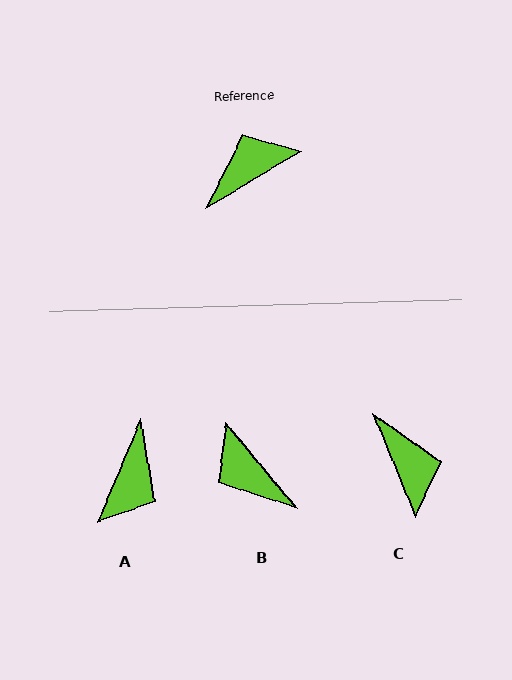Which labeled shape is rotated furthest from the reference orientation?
A, about 144 degrees away.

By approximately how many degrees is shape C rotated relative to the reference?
Approximately 98 degrees clockwise.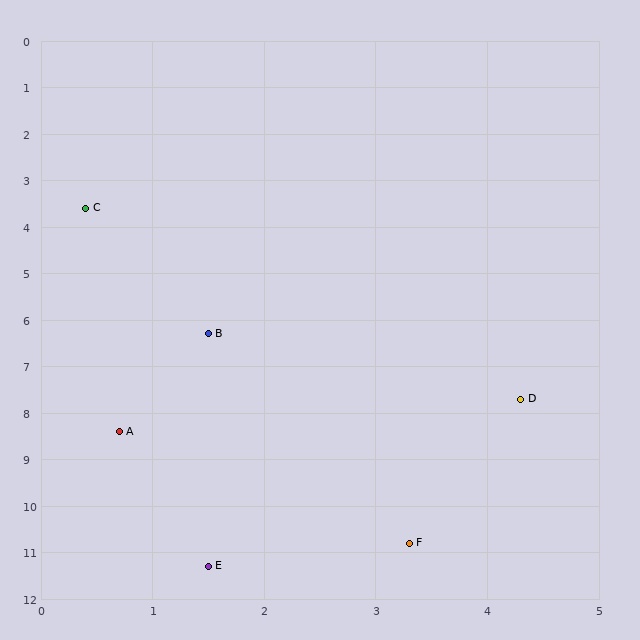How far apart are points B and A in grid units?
Points B and A are about 2.2 grid units apart.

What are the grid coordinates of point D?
Point D is at approximately (4.3, 7.7).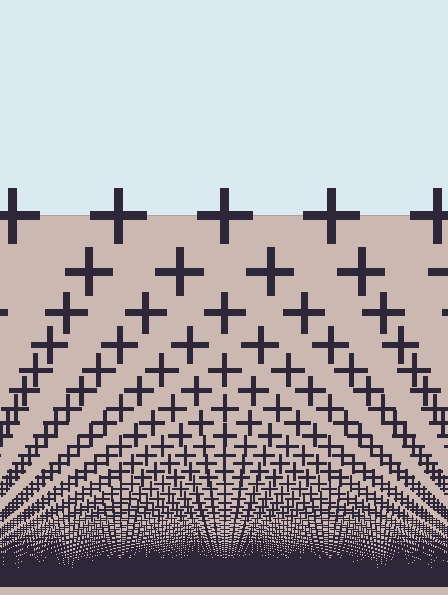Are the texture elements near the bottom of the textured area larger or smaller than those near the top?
Smaller. The gradient is inverted — elements near the bottom are smaller and denser.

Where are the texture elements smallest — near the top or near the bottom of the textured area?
Near the bottom.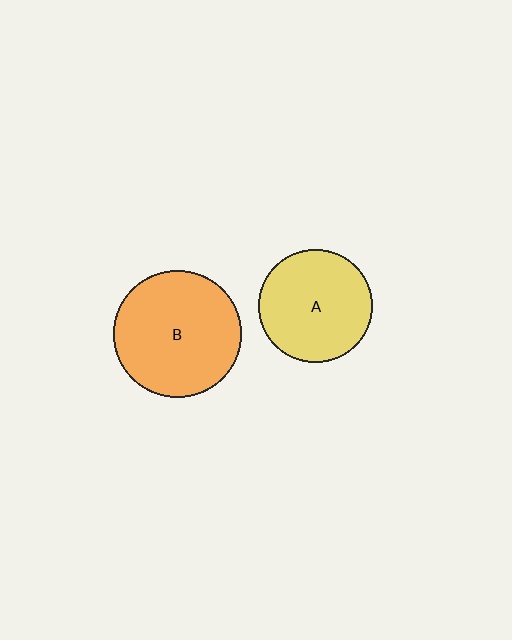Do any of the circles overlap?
No, none of the circles overlap.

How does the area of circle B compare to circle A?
Approximately 1.3 times.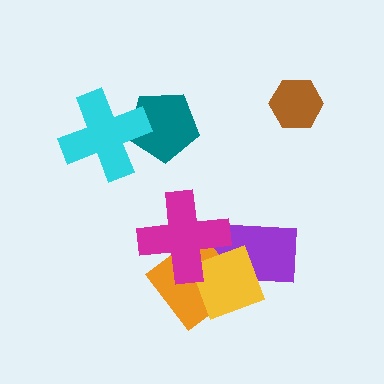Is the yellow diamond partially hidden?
Yes, it is partially covered by another shape.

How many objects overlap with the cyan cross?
1 object overlaps with the cyan cross.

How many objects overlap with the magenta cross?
3 objects overlap with the magenta cross.